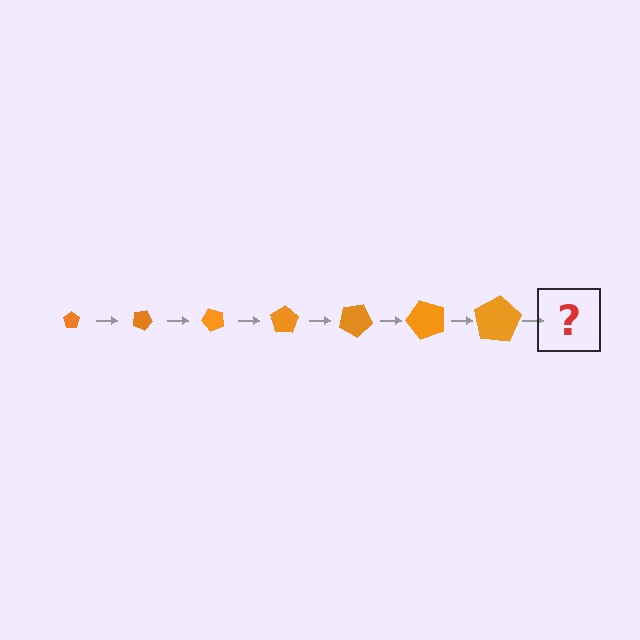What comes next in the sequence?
The next element should be a pentagon, larger than the previous one and rotated 175 degrees from the start.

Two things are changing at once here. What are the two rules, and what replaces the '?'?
The two rules are that the pentagon grows larger each step and it rotates 25 degrees each step. The '?' should be a pentagon, larger than the previous one and rotated 175 degrees from the start.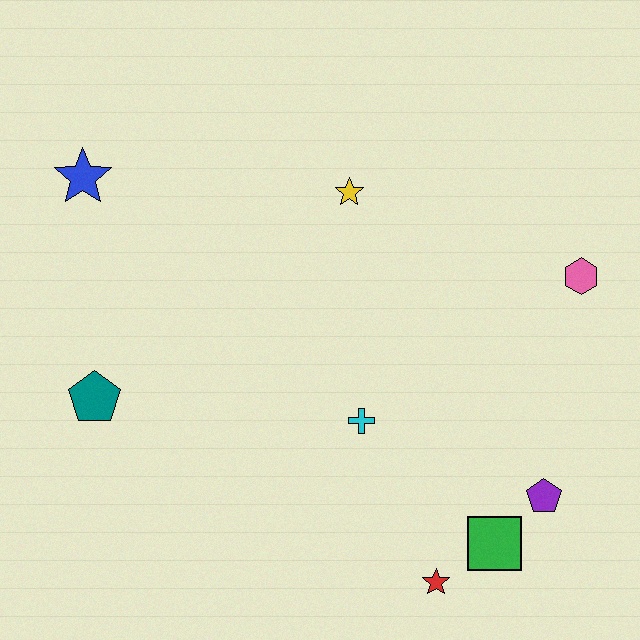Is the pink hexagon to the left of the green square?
No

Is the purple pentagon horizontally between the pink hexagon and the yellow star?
Yes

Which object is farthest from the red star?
The blue star is farthest from the red star.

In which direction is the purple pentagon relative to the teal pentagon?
The purple pentagon is to the right of the teal pentagon.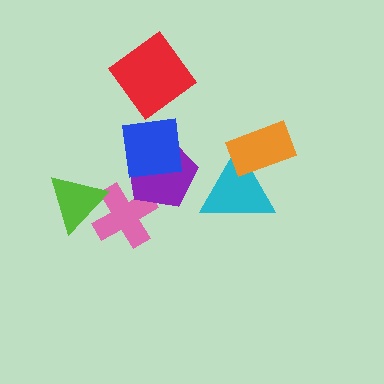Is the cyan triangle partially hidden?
Yes, it is partially covered by another shape.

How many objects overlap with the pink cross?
2 objects overlap with the pink cross.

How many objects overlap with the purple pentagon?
2 objects overlap with the purple pentagon.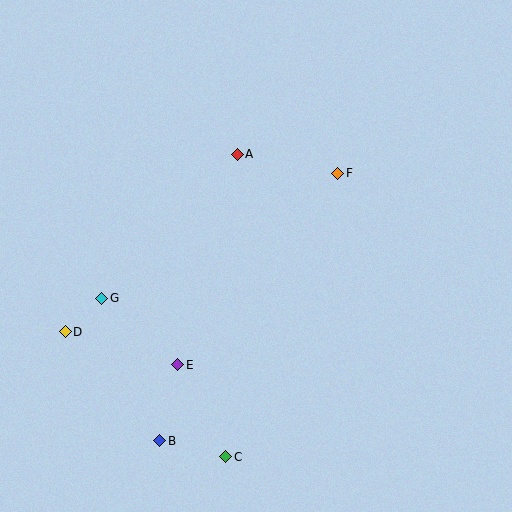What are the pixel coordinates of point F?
Point F is at (338, 173).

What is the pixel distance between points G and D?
The distance between G and D is 50 pixels.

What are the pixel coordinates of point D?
Point D is at (65, 332).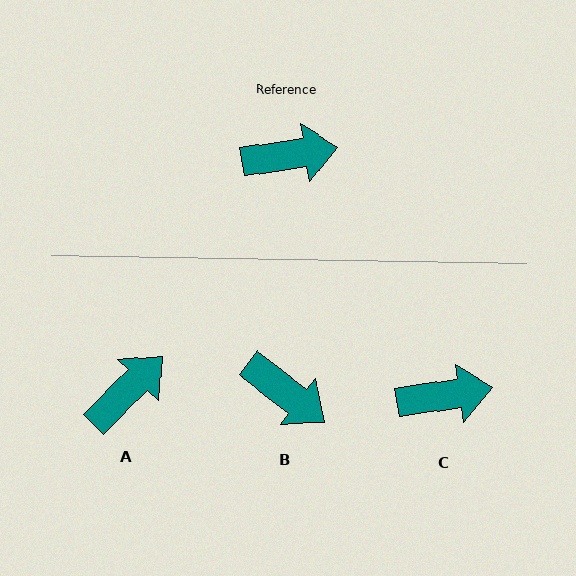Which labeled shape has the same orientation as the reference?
C.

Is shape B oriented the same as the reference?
No, it is off by about 46 degrees.